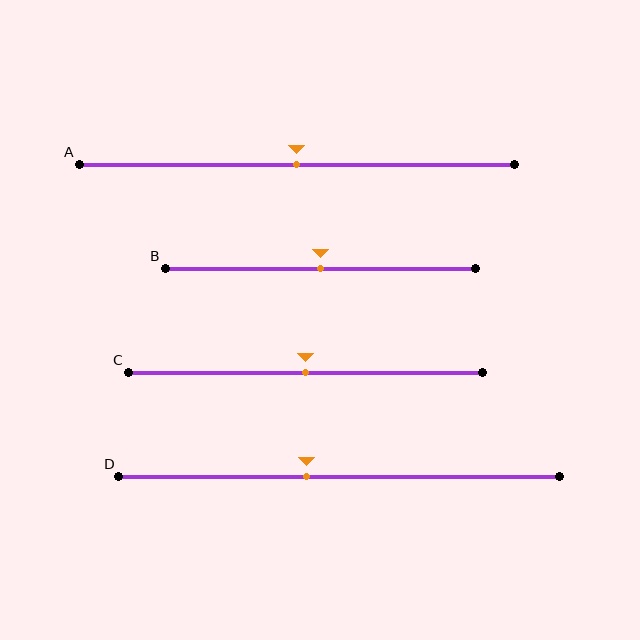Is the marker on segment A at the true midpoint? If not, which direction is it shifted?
Yes, the marker on segment A is at the true midpoint.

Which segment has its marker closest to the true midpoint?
Segment A has its marker closest to the true midpoint.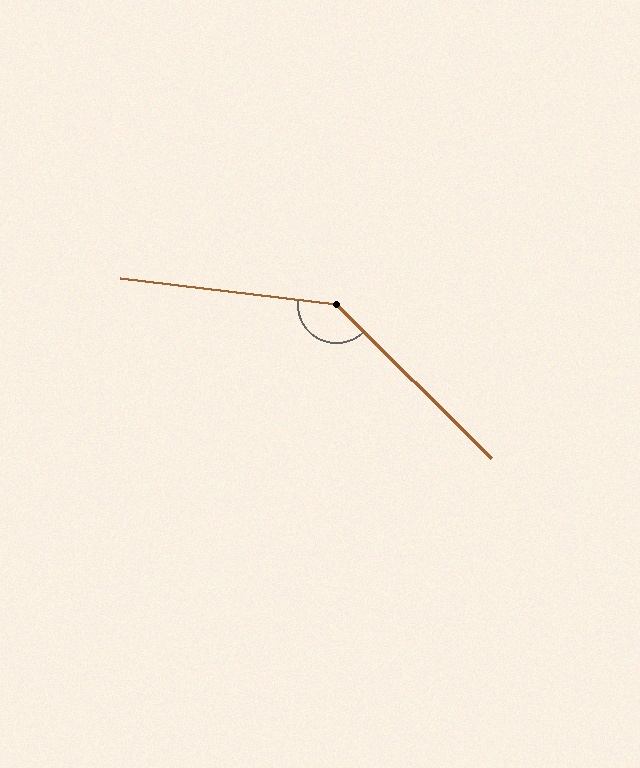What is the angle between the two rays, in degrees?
Approximately 142 degrees.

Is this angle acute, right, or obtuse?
It is obtuse.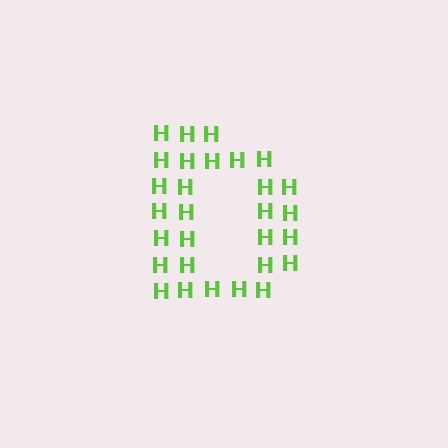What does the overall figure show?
The overall figure shows the letter D.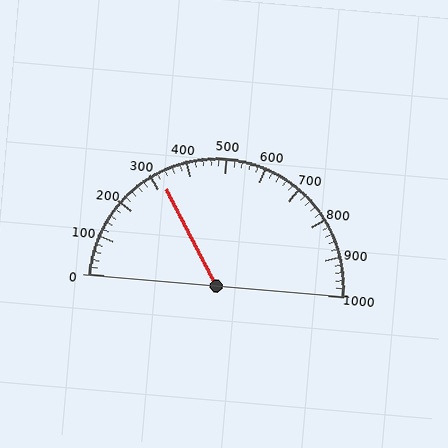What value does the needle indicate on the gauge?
The needle indicates approximately 320.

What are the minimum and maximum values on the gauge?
The gauge ranges from 0 to 1000.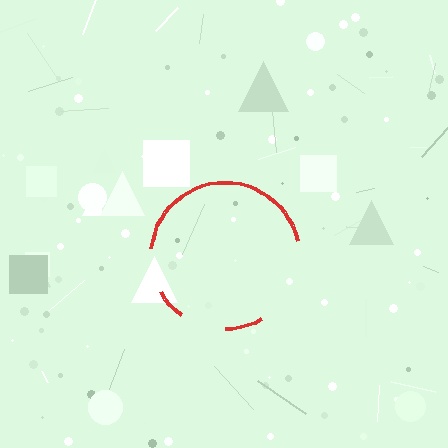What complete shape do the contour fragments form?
The contour fragments form a circle.